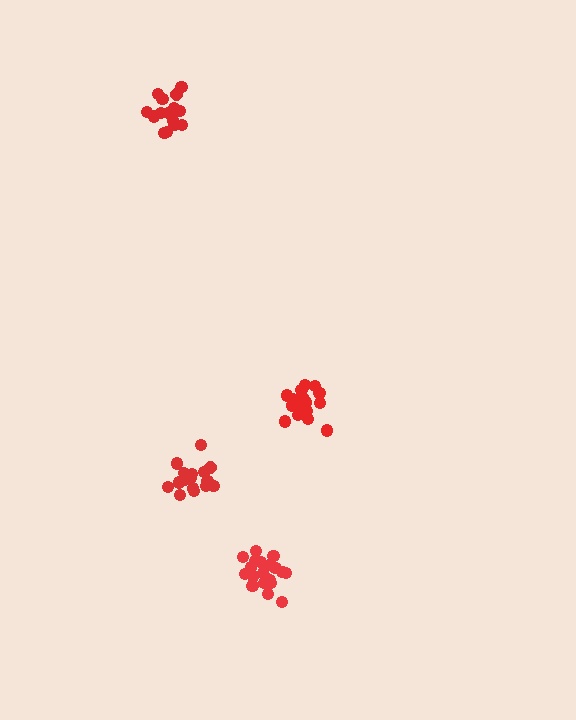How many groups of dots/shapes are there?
There are 4 groups.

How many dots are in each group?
Group 1: 16 dots, Group 2: 17 dots, Group 3: 21 dots, Group 4: 20 dots (74 total).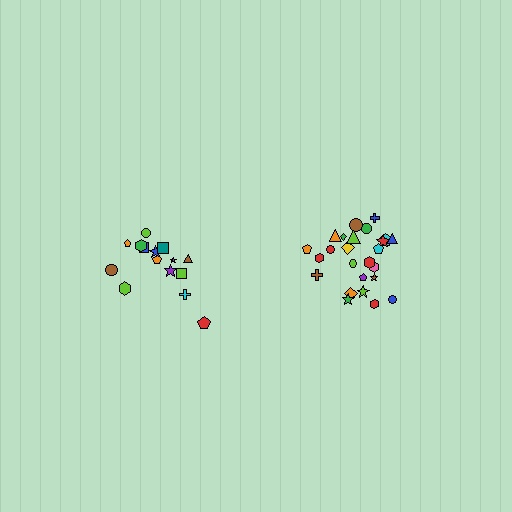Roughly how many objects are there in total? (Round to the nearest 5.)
Roughly 40 objects in total.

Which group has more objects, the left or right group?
The right group.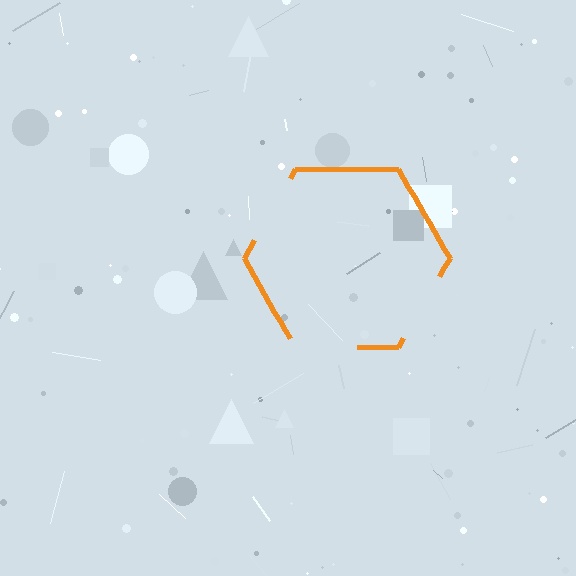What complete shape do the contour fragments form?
The contour fragments form a hexagon.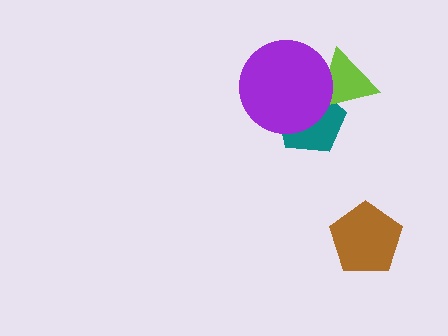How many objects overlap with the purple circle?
2 objects overlap with the purple circle.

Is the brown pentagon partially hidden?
No, no other shape covers it.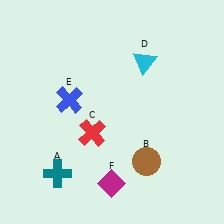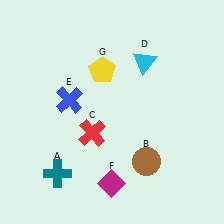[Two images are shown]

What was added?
A yellow pentagon (G) was added in Image 2.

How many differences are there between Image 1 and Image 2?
There is 1 difference between the two images.